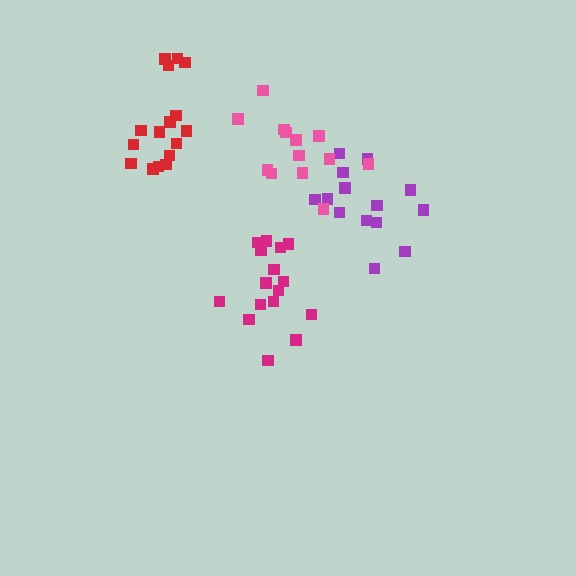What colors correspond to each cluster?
The clusters are colored: magenta, purple, red, pink.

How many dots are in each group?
Group 1: 16 dots, Group 2: 14 dots, Group 3: 16 dots, Group 4: 13 dots (59 total).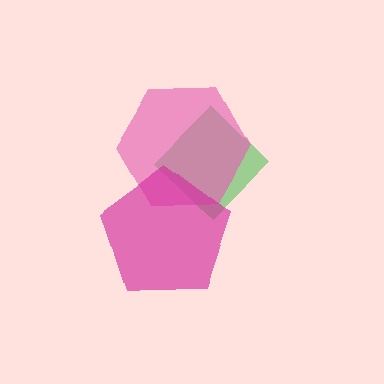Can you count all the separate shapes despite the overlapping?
Yes, there are 3 separate shapes.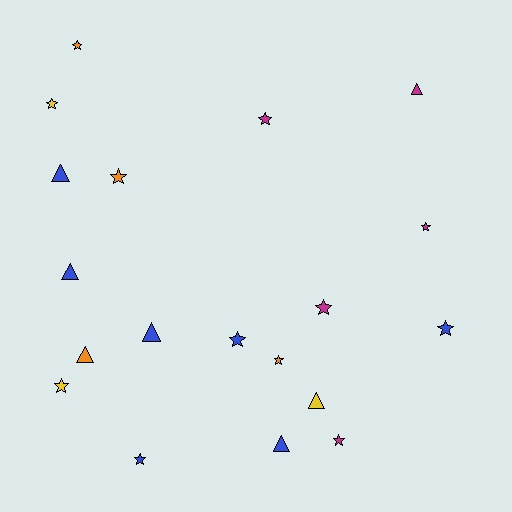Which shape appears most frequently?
Star, with 12 objects.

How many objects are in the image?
There are 19 objects.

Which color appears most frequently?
Blue, with 7 objects.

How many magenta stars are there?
There are 4 magenta stars.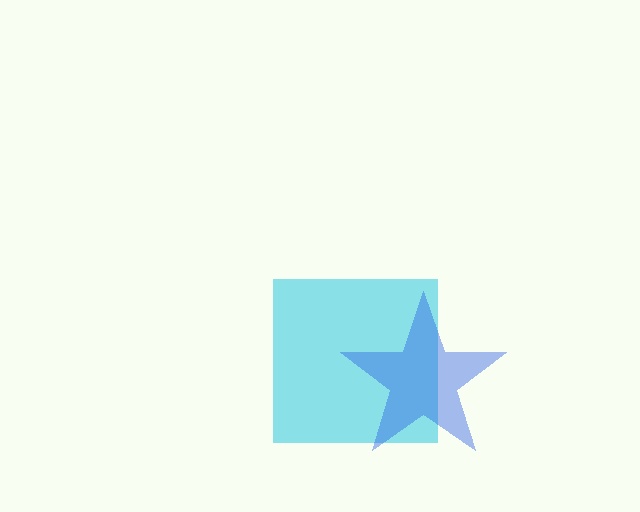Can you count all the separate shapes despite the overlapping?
Yes, there are 2 separate shapes.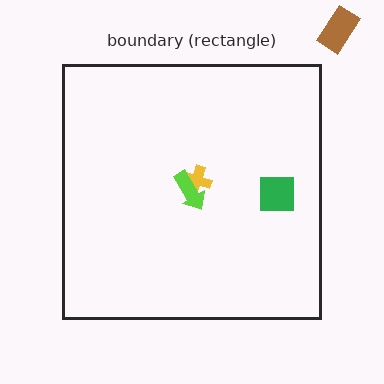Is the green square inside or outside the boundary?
Inside.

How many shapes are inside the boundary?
3 inside, 1 outside.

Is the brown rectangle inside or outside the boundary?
Outside.